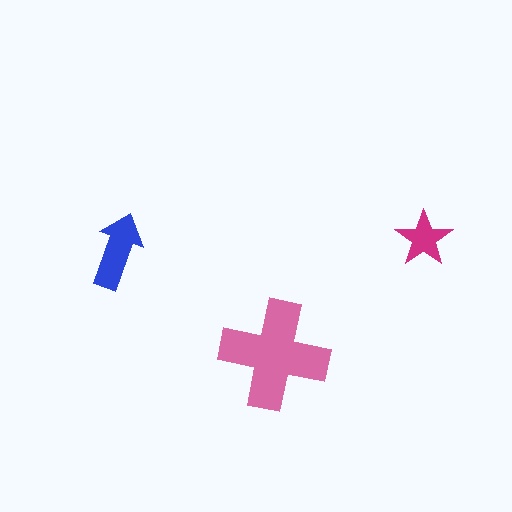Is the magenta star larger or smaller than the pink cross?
Smaller.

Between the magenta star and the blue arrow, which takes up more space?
The blue arrow.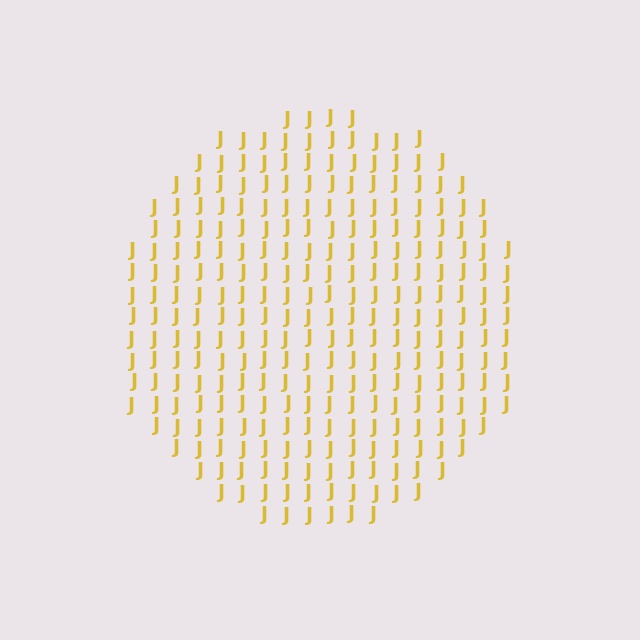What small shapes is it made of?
It is made of small letter J's.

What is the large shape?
The large shape is a circle.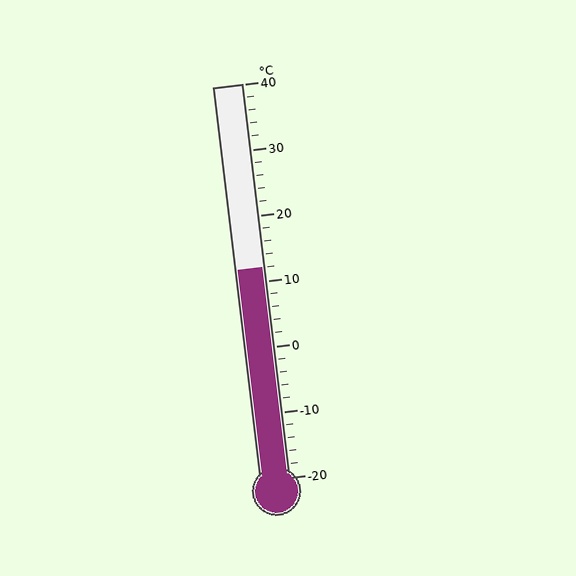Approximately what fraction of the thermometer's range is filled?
The thermometer is filled to approximately 55% of its range.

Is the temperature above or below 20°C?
The temperature is below 20°C.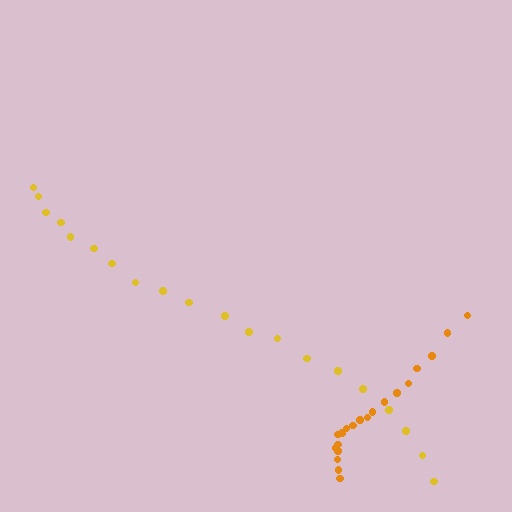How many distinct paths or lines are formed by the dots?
There are 2 distinct paths.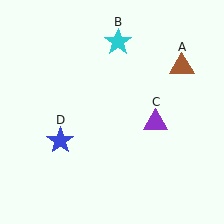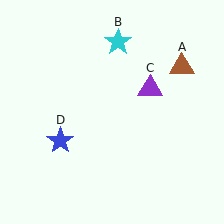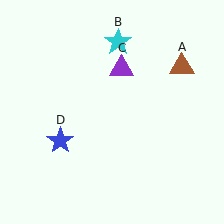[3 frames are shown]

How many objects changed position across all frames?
1 object changed position: purple triangle (object C).